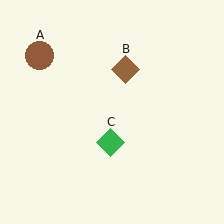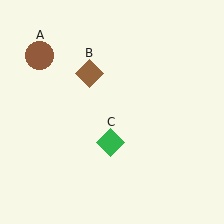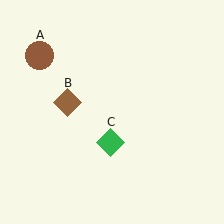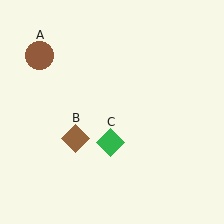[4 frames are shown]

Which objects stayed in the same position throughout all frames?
Brown circle (object A) and green diamond (object C) remained stationary.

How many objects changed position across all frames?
1 object changed position: brown diamond (object B).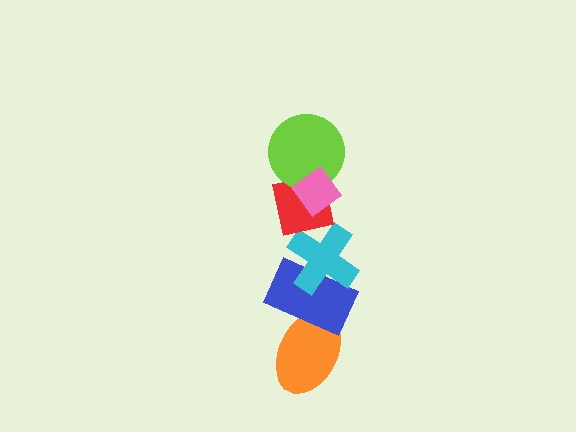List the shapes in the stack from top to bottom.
From top to bottom: the pink diamond, the lime circle, the red square, the cyan cross, the blue rectangle, the orange ellipse.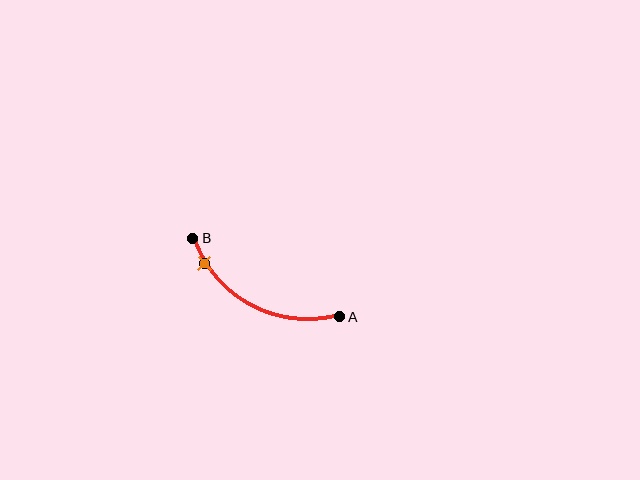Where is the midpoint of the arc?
The arc midpoint is the point on the curve farthest from the straight line joining A and B. It sits below that line.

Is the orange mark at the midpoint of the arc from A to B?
No. The orange mark lies on the arc but is closer to endpoint B. The arc midpoint would be at the point on the curve equidistant along the arc from both A and B.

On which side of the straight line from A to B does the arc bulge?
The arc bulges below the straight line connecting A and B.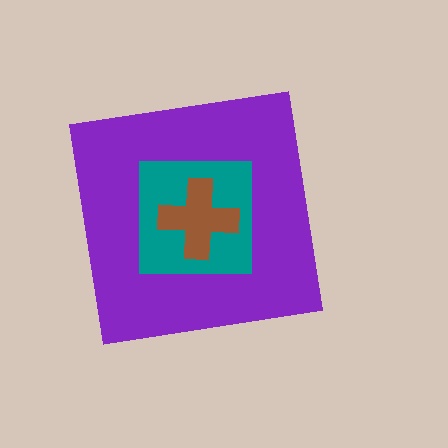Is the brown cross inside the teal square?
Yes.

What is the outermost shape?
The purple square.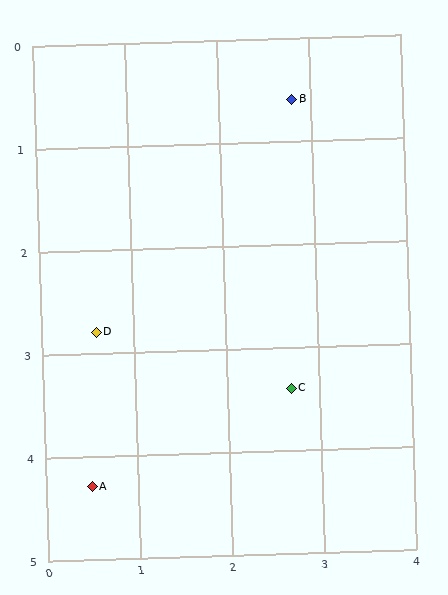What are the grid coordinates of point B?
Point B is at approximately (2.8, 0.6).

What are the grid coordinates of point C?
Point C is at approximately (2.7, 3.4).